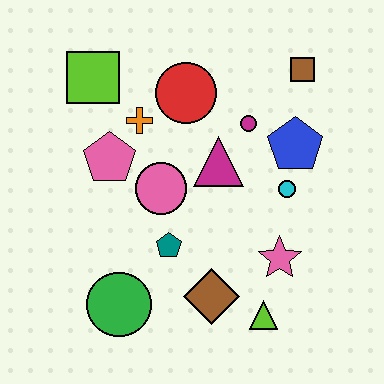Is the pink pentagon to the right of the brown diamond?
No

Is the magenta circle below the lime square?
Yes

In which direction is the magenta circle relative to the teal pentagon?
The magenta circle is above the teal pentagon.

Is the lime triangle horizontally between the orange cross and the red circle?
No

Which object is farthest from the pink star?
The lime square is farthest from the pink star.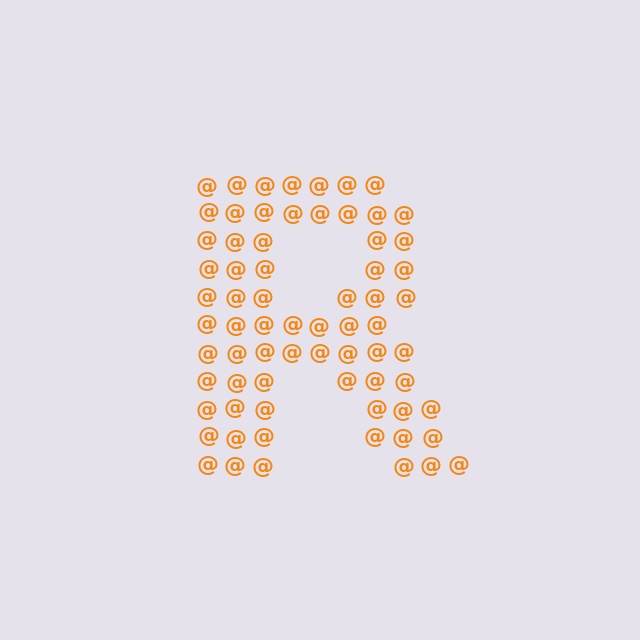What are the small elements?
The small elements are at signs.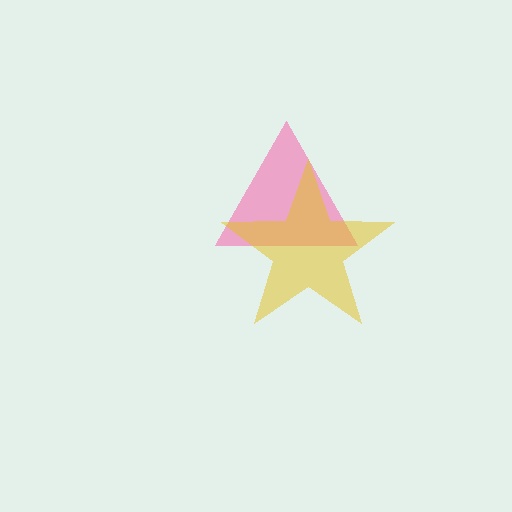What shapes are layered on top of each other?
The layered shapes are: a pink triangle, a yellow star.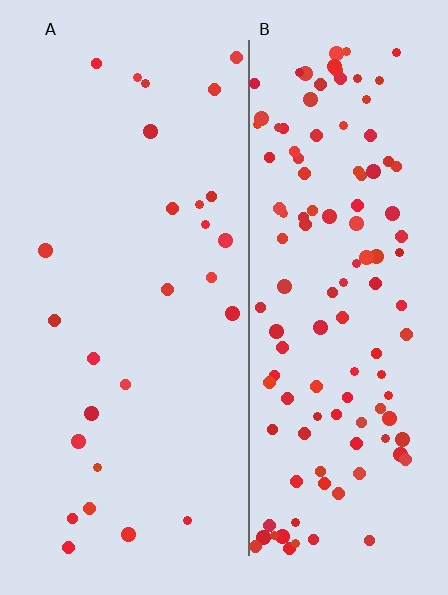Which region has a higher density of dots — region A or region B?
B (the right).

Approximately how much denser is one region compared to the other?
Approximately 4.7× — region B over region A.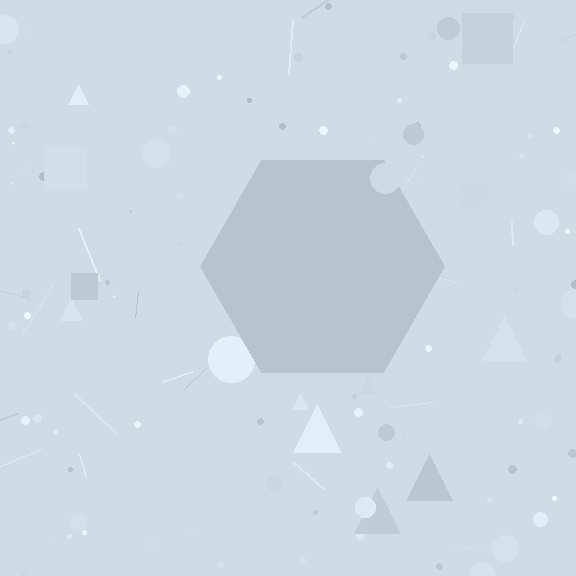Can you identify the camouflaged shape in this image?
The camouflaged shape is a hexagon.